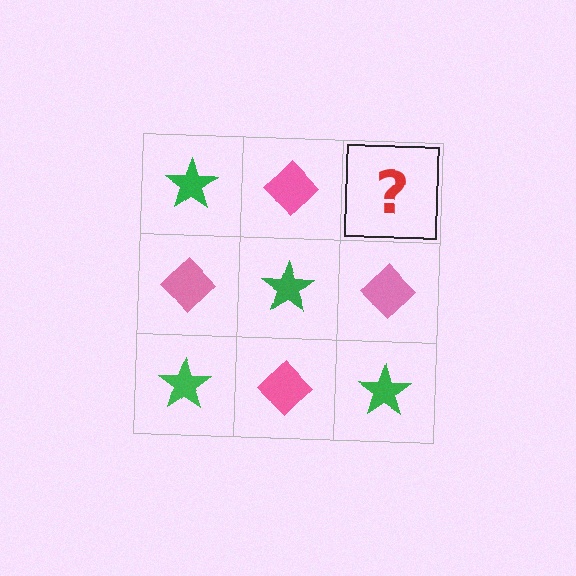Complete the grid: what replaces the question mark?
The question mark should be replaced with a green star.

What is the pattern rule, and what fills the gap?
The rule is that it alternates green star and pink diamond in a checkerboard pattern. The gap should be filled with a green star.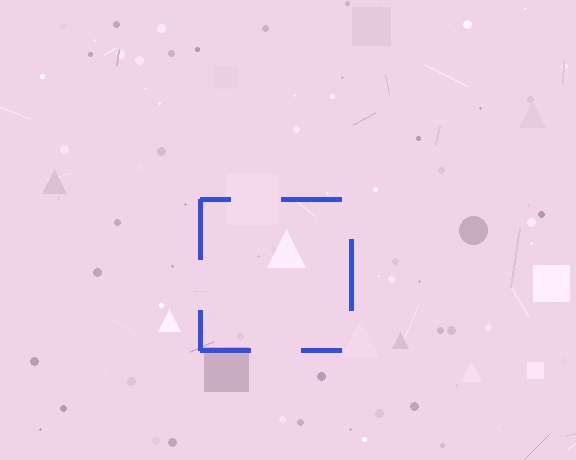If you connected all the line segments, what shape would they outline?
They would outline a square.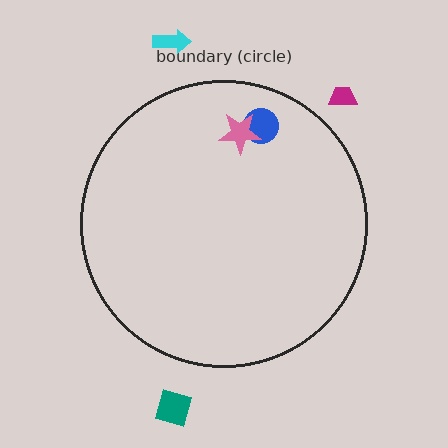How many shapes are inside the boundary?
2 inside, 3 outside.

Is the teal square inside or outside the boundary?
Outside.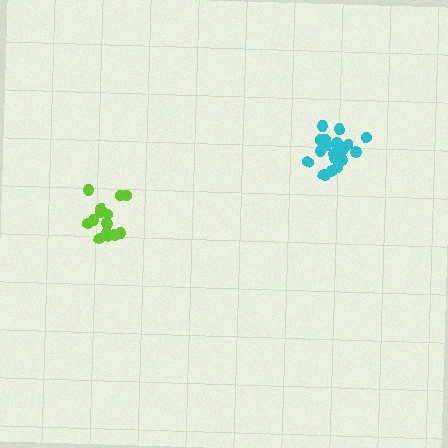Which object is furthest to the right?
The cyan cluster is rightmost.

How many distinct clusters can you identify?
There are 2 distinct clusters.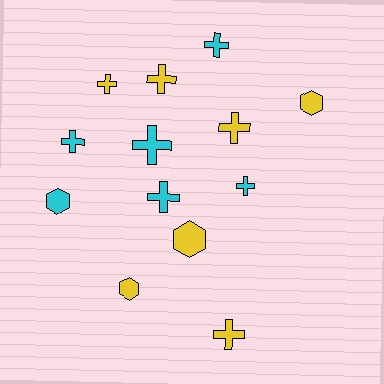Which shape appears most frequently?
Cross, with 9 objects.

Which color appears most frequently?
Yellow, with 7 objects.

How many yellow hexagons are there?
There are 3 yellow hexagons.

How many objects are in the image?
There are 13 objects.